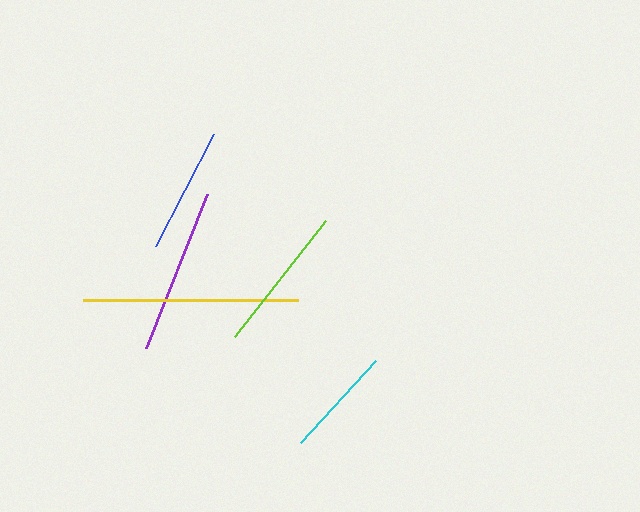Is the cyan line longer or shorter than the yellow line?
The yellow line is longer than the cyan line.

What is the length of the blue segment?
The blue segment is approximately 126 pixels long.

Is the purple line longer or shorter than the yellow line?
The yellow line is longer than the purple line.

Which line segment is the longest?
The yellow line is the longest at approximately 215 pixels.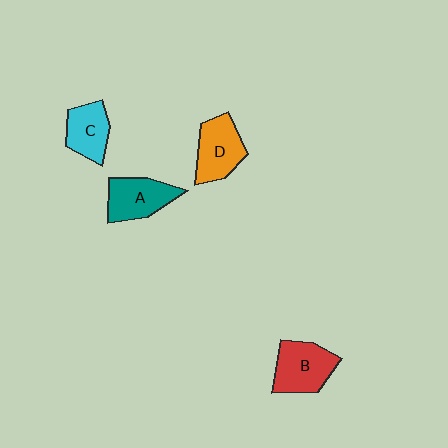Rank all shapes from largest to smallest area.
From largest to smallest: B (red), D (orange), A (teal), C (cyan).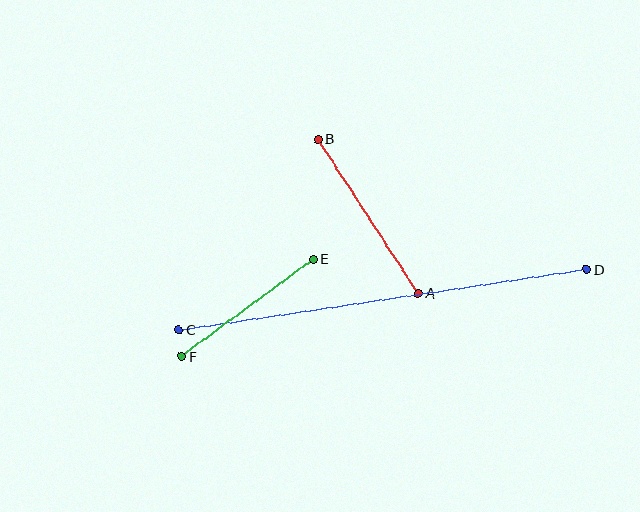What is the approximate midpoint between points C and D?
The midpoint is at approximately (383, 300) pixels.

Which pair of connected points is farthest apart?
Points C and D are farthest apart.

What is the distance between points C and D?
The distance is approximately 412 pixels.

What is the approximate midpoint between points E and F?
The midpoint is at approximately (248, 308) pixels.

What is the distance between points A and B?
The distance is approximately 184 pixels.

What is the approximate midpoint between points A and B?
The midpoint is at approximately (368, 216) pixels.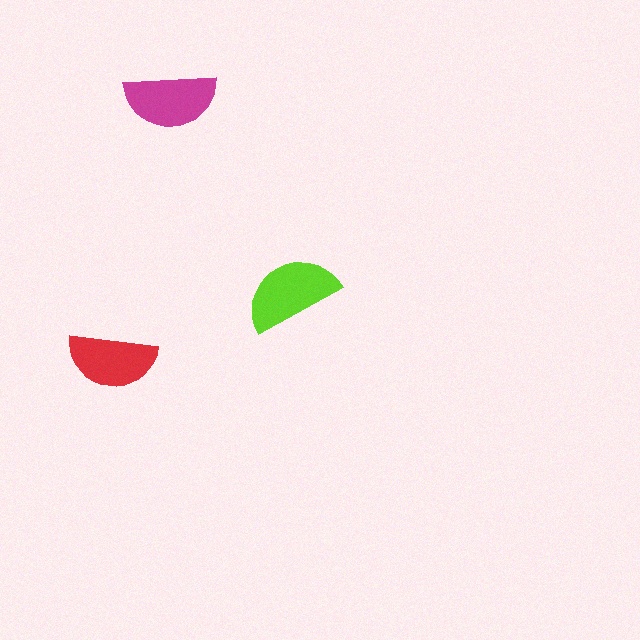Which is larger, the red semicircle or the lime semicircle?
The lime one.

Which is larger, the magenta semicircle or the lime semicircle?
The lime one.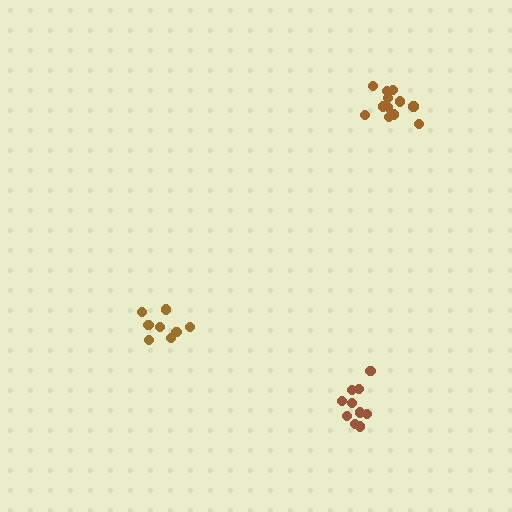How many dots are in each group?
Group 1: 12 dots, Group 2: 10 dots, Group 3: 8 dots (30 total).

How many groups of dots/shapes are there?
There are 3 groups.